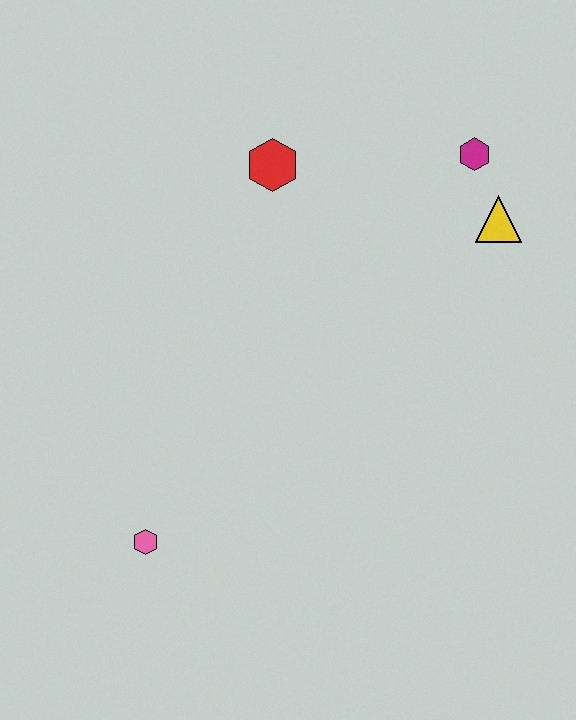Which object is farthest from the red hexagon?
The pink hexagon is farthest from the red hexagon.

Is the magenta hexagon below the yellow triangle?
No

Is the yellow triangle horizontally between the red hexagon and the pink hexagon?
No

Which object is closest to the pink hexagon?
The red hexagon is closest to the pink hexagon.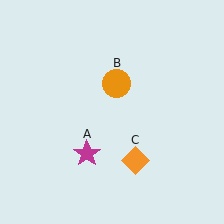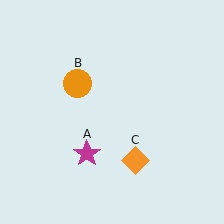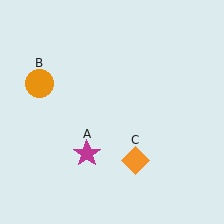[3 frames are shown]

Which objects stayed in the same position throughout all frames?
Magenta star (object A) and orange diamond (object C) remained stationary.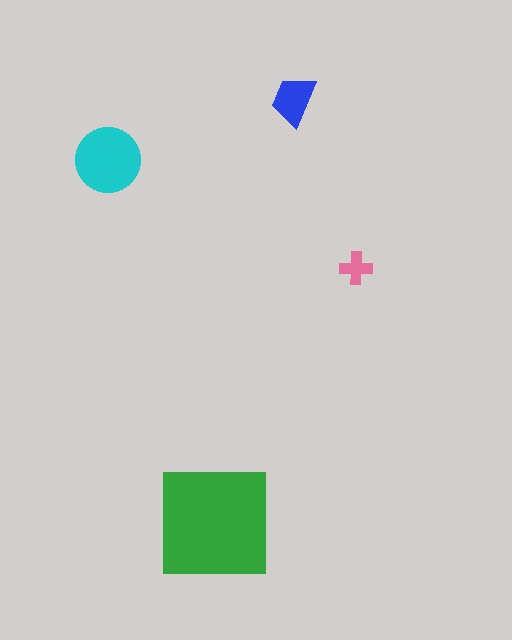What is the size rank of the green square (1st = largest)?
1st.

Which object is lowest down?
The green square is bottommost.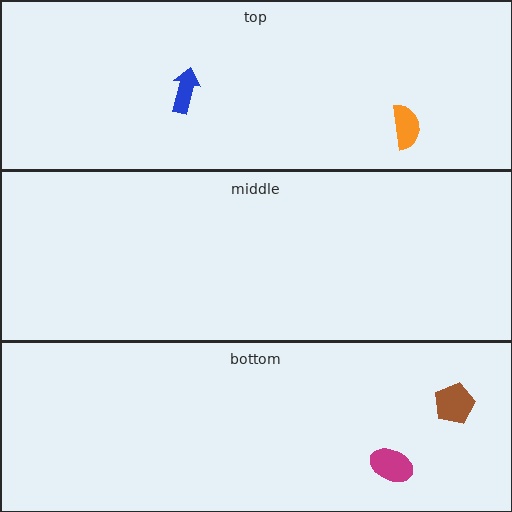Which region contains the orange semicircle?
The top region.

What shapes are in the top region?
The blue arrow, the orange semicircle.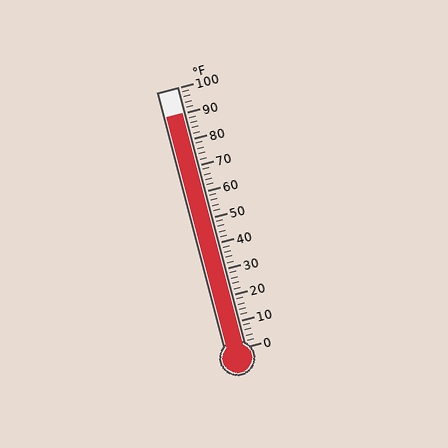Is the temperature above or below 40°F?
The temperature is above 40°F.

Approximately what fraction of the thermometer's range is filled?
The thermometer is filled to approximately 90% of its range.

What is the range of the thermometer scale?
The thermometer scale ranges from 0°F to 100°F.